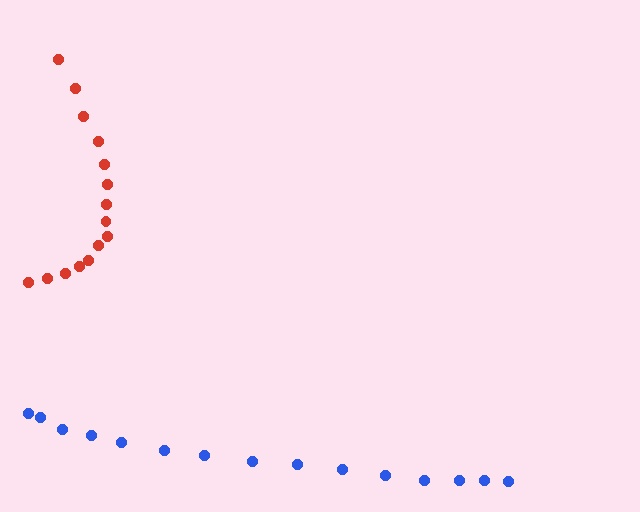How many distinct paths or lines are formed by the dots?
There are 2 distinct paths.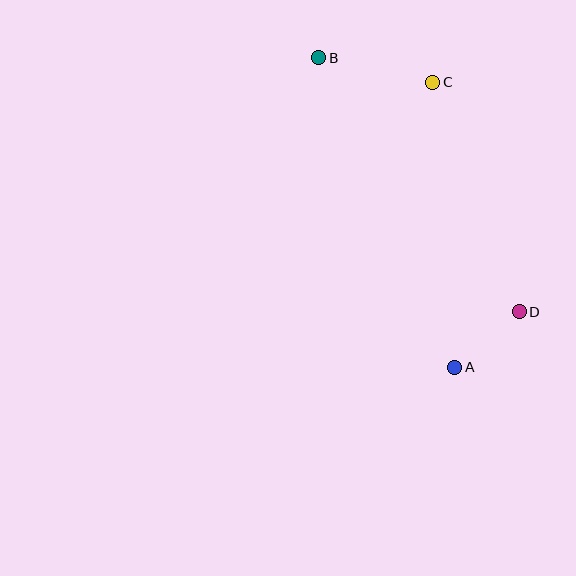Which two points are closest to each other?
Points A and D are closest to each other.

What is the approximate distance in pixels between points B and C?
The distance between B and C is approximately 117 pixels.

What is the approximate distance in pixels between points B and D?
The distance between B and D is approximately 324 pixels.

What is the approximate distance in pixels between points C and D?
The distance between C and D is approximately 245 pixels.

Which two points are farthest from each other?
Points A and B are farthest from each other.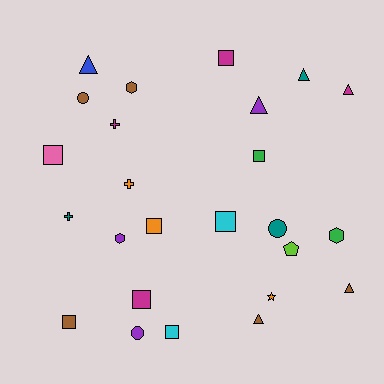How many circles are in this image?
There are 3 circles.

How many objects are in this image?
There are 25 objects.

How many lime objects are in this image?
There is 1 lime object.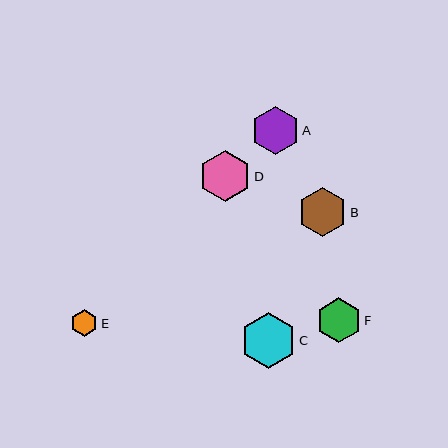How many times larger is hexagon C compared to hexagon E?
Hexagon C is approximately 2.0 times the size of hexagon E.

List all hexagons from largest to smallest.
From largest to smallest: C, D, B, A, F, E.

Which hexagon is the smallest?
Hexagon E is the smallest with a size of approximately 27 pixels.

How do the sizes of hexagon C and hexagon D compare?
Hexagon C and hexagon D are approximately the same size.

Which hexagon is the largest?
Hexagon C is the largest with a size of approximately 56 pixels.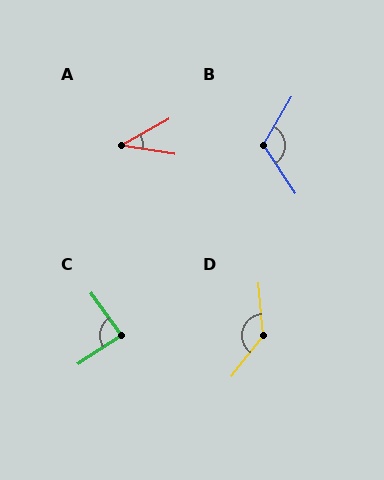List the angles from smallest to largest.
A (39°), C (88°), B (116°), D (138°).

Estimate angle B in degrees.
Approximately 116 degrees.